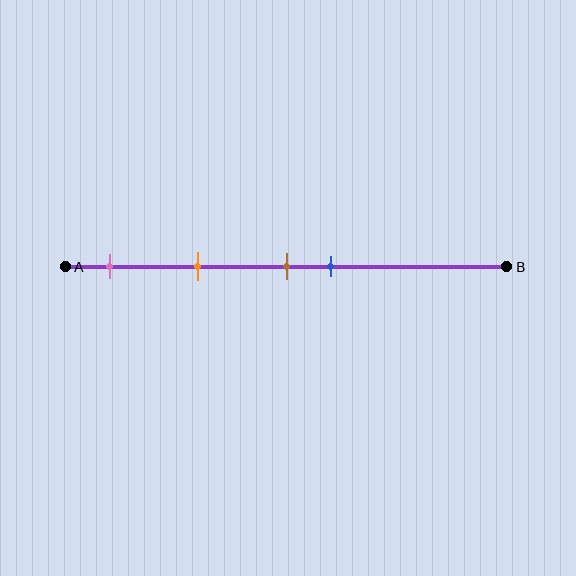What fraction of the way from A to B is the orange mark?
The orange mark is approximately 30% (0.3) of the way from A to B.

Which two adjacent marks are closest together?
The brown and blue marks are the closest adjacent pair.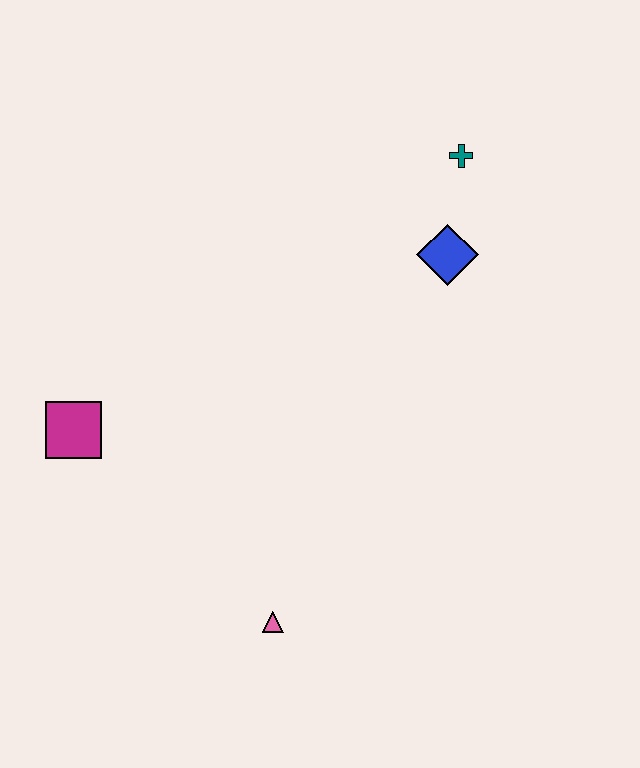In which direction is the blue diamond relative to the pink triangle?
The blue diamond is above the pink triangle.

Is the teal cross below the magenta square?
No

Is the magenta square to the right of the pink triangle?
No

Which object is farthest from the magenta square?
The teal cross is farthest from the magenta square.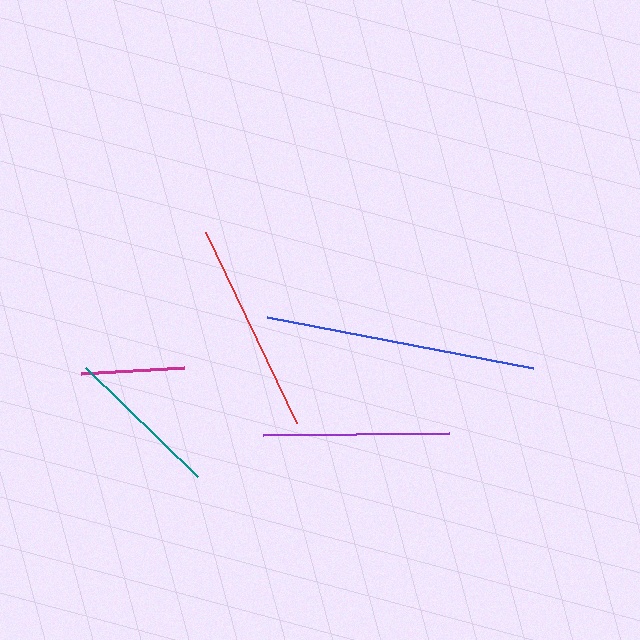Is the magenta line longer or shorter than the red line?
The red line is longer than the magenta line.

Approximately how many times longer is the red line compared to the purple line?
The red line is approximately 1.1 times the length of the purple line.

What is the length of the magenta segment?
The magenta segment is approximately 104 pixels long.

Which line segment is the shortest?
The magenta line is the shortest at approximately 104 pixels.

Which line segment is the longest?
The blue line is the longest at approximately 271 pixels.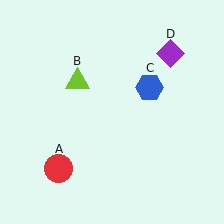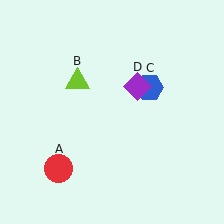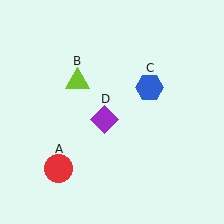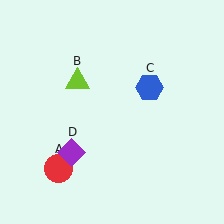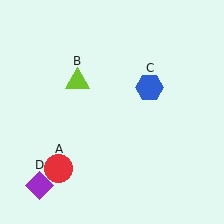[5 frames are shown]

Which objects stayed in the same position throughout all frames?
Red circle (object A) and lime triangle (object B) and blue hexagon (object C) remained stationary.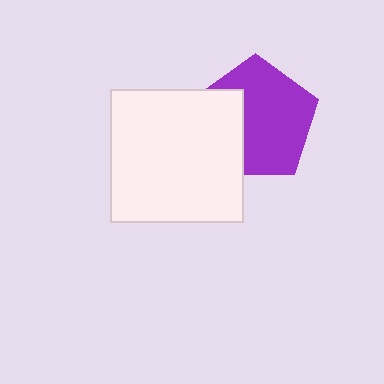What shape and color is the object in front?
The object in front is a white square.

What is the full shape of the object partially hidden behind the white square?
The partially hidden object is a purple pentagon.